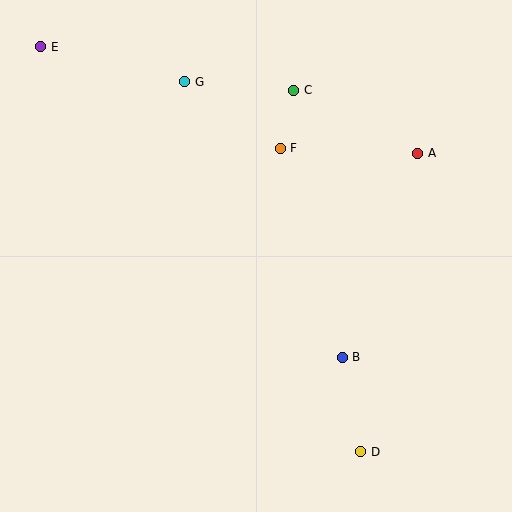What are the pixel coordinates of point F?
Point F is at (280, 148).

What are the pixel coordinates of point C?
Point C is at (294, 90).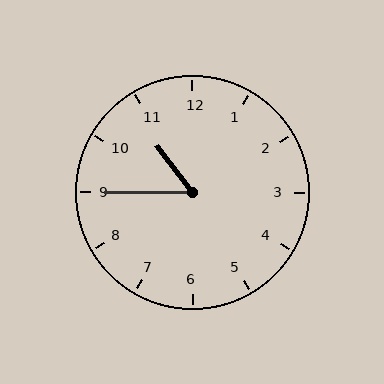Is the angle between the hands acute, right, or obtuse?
It is acute.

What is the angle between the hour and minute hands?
Approximately 52 degrees.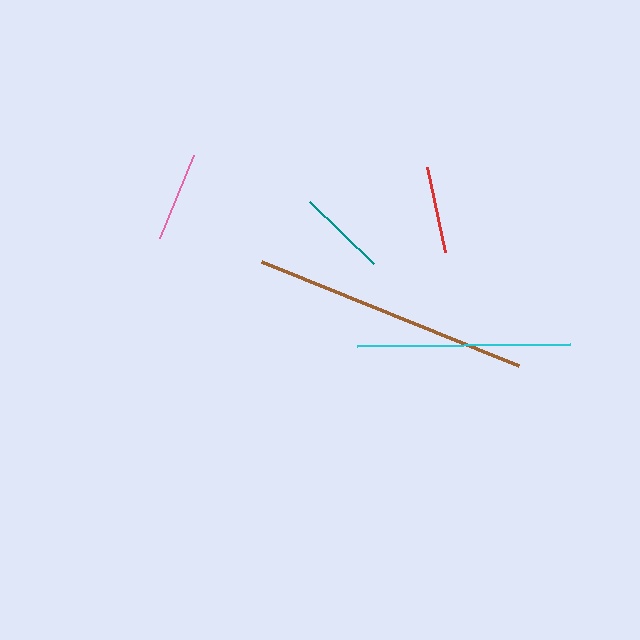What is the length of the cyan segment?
The cyan segment is approximately 213 pixels long.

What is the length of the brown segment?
The brown segment is approximately 277 pixels long.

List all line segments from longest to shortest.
From longest to shortest: brown, cyan, pink, teal, red.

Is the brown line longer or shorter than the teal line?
The brown line is longer than the teal line.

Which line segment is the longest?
The brown line is the longest at approximately 277 pixels.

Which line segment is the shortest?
The red line is the shortest at approximately 87 pixels.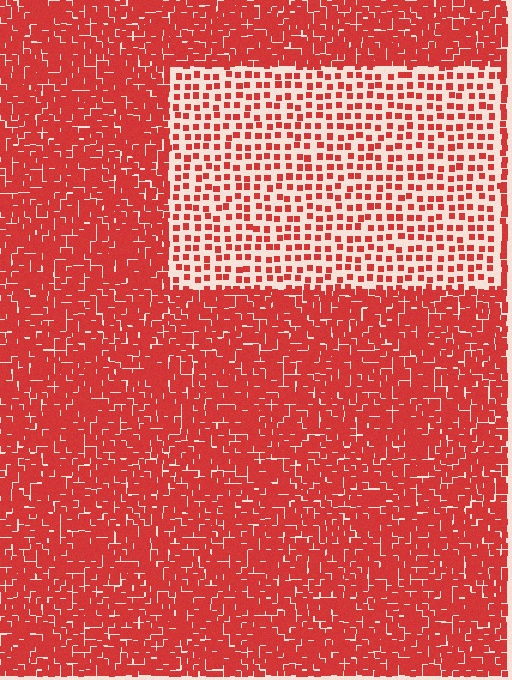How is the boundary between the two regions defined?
The boundary is defined by a change in element density (approximately 2.8x ratio). All elements are the same color, size, and shape.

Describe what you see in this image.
The image contains small red elements arranged at two different densities. A rectangle-shaped region is visible where the elements are less densely packed than the surrounding area.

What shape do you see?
I see a rectangle.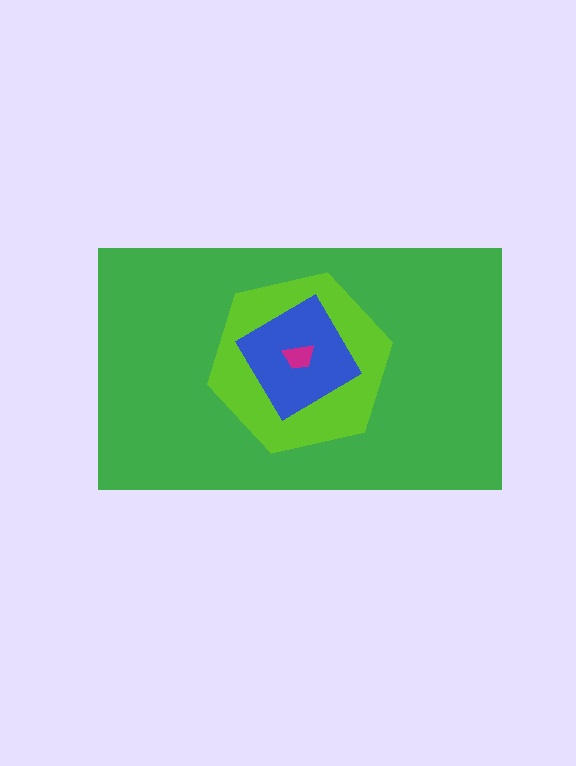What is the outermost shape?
The green rectangle.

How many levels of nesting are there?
4.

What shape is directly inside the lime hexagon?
The blue diamond.